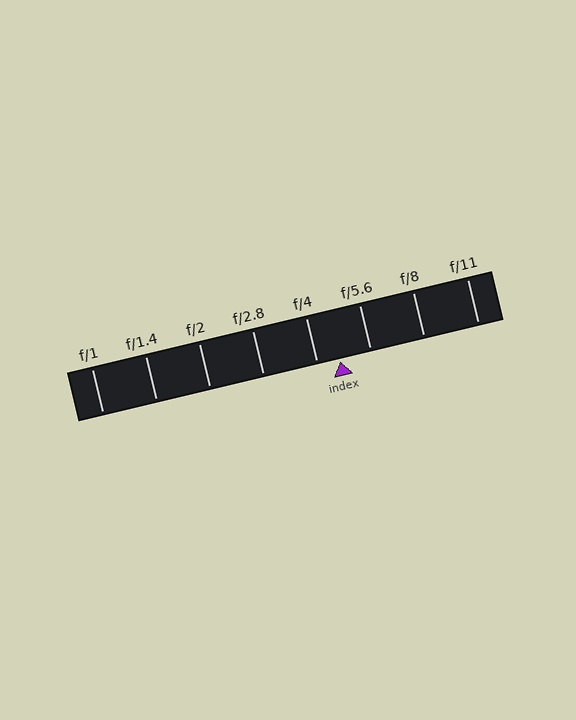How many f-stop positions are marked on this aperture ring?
There are 8 f-stop positions marked.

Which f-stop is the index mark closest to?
The index mark is closest to f/4.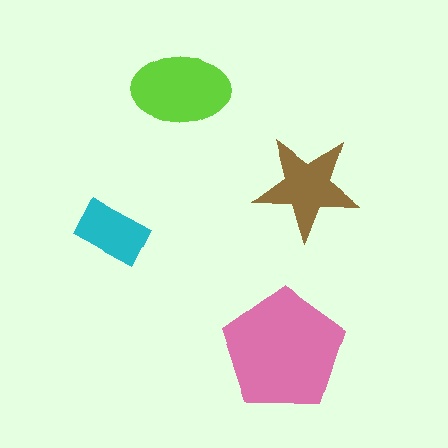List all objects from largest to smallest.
The pink pentagon, the lime ellipse, the brown star, the cyan rectangle.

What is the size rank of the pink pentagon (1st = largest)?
1st.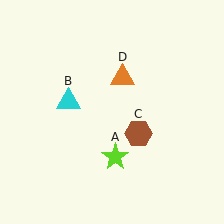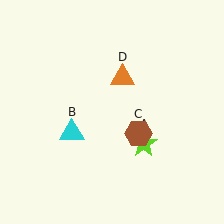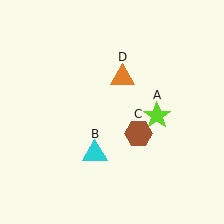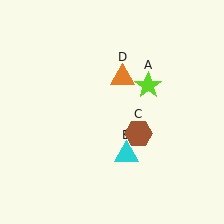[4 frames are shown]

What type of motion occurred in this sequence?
The lime star (object A), cyan triangle (object B) rotated counterclockwise around the center of the scene.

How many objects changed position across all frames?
2 objects changed position: lime star (object A), cyan triangle (object B).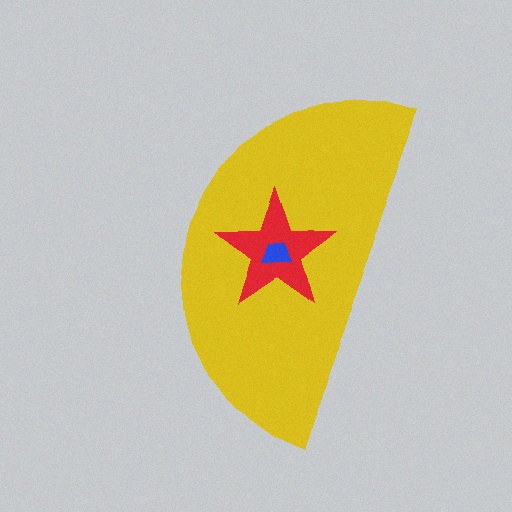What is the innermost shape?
The blue trapezoid.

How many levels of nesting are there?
3.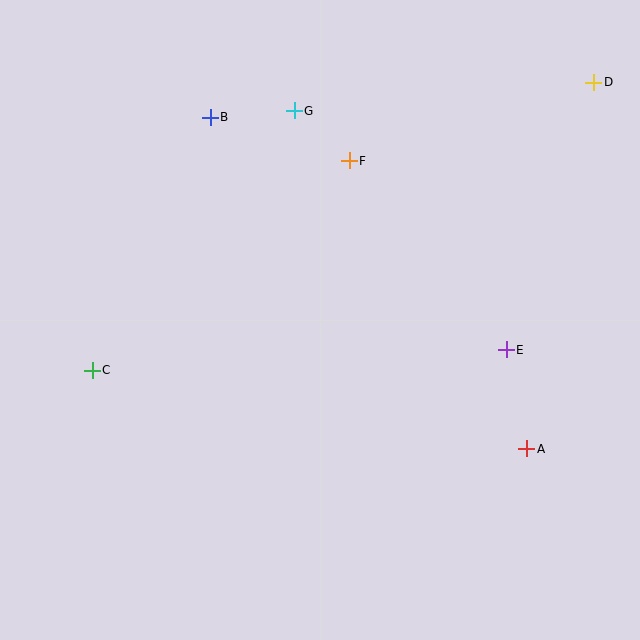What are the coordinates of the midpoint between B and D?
The midpoint between B and D is at (402, 100).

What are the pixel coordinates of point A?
Point A is at (527, 449).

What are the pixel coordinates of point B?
Point B is at (210, 117).